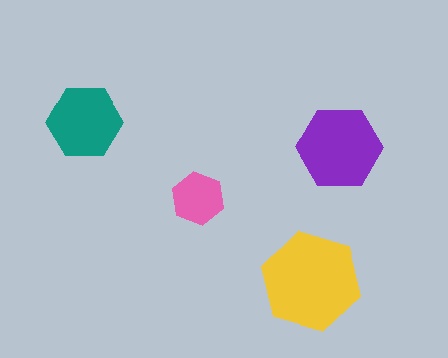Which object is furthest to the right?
The purple hexagon is rightmost.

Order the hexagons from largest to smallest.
the yellow one, the purple one, the teal one, the pink one.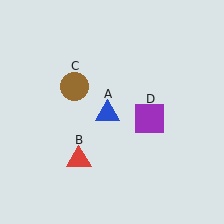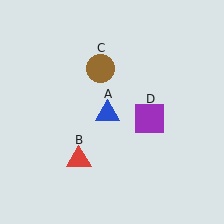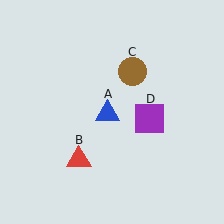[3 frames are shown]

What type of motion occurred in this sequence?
The brown circle (object C) rotated clockwise around the center of the scene.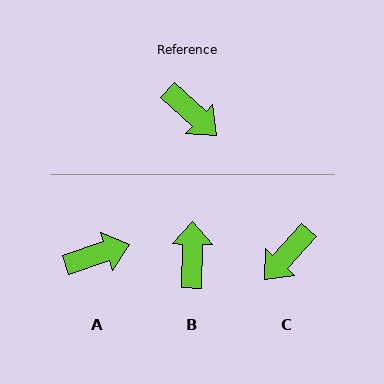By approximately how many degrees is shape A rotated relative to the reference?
Approximately 60 degrees counter-clockwise.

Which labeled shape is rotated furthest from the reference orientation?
B, about 131 degrees away.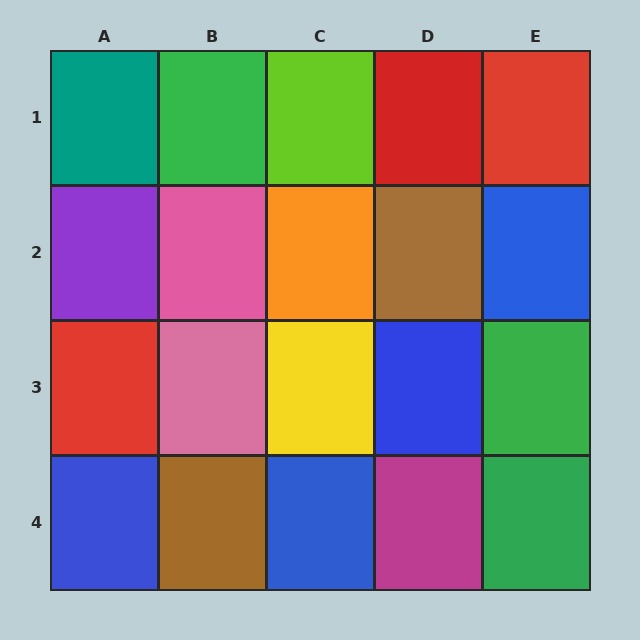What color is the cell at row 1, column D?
Red.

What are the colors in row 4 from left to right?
Blue, brown, blue, magenta, green.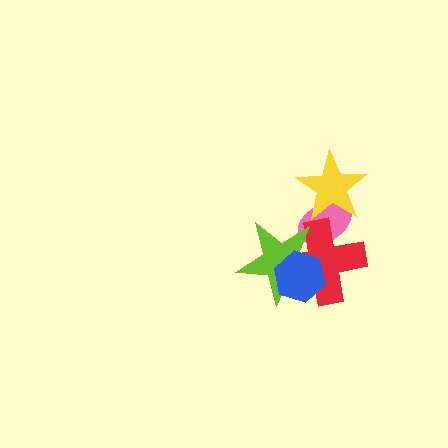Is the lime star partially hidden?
Yes, it is partially covered by another shape.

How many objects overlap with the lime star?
3 objects overlap with the lime star.